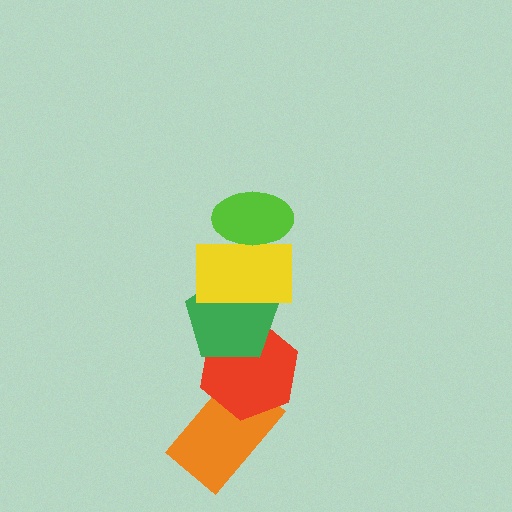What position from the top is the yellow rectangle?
The yellow rectangle is 2nd from the top.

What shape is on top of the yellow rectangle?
The lime ellipse is on top of the yellow rectangle.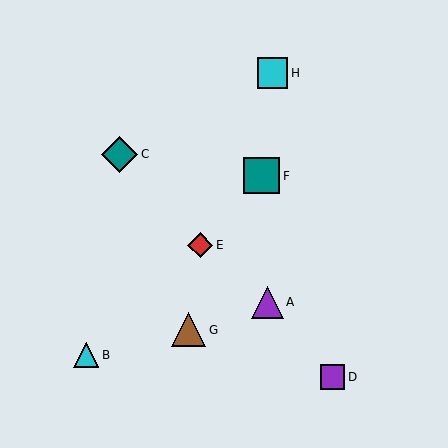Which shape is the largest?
The teal diamond (labeled C) is the largest.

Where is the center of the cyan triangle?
The center of the cyan triangle is at (86, 355).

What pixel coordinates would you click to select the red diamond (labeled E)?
Click at (200, 245) to select the red diamond E.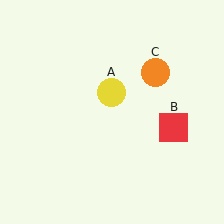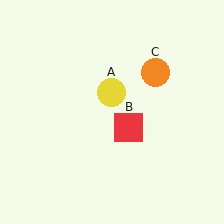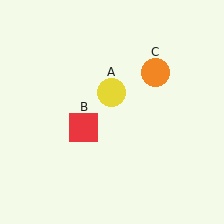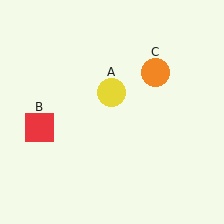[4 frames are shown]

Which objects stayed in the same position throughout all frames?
Yellow circle (object A) and orange circle (object C) remained stationary.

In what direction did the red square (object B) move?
The red square (object B) moved left.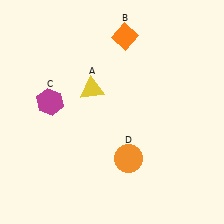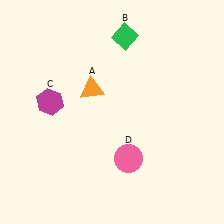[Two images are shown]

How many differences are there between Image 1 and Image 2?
There are 3 differences between the two images.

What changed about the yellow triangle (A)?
In Image 1, A is yellow. In Image 2, it changed to orange.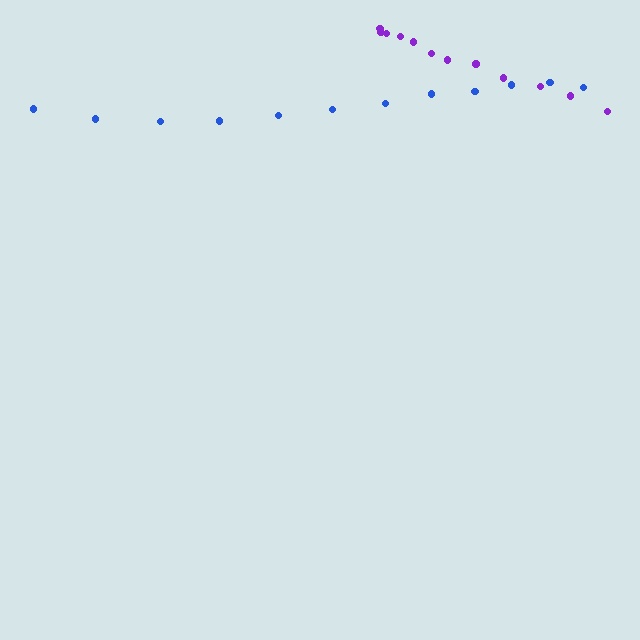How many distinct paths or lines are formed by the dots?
There are 2 distinct paths.